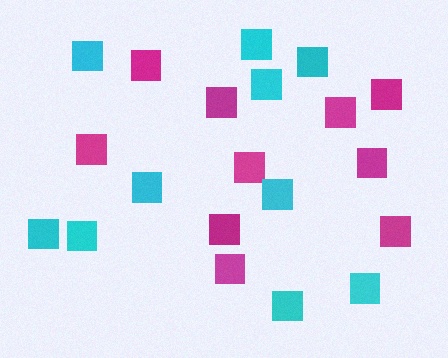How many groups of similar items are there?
There are 2 groups: one group of magenta squares (10) and one group of cyan squares (10).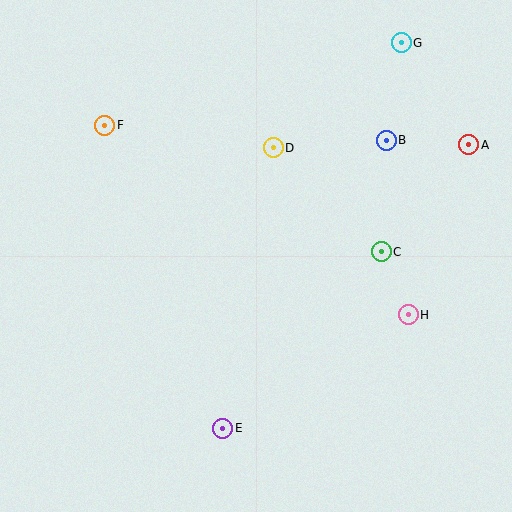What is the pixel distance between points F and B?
The distance between F and B is 282 pixels.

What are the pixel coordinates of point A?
Point A is at (469, 145).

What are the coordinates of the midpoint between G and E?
The midpoint between G and E is at (312, 235).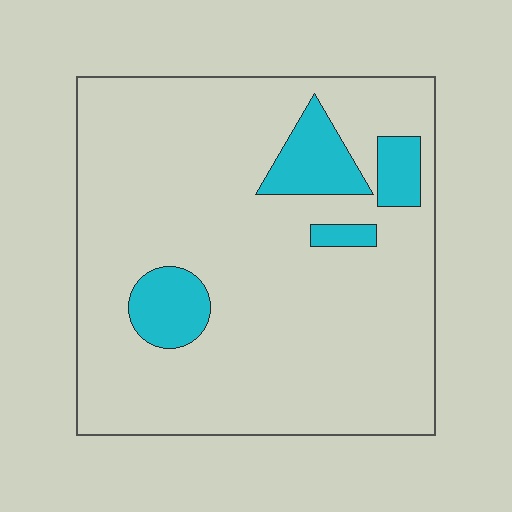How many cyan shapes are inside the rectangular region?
4.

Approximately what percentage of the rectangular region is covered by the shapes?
Approximately 10%.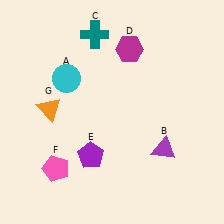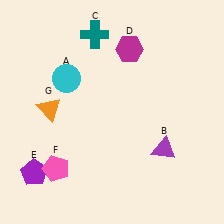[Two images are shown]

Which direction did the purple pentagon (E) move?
The purple pentagon (E) moved left.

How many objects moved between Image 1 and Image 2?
1 object moved between the two images.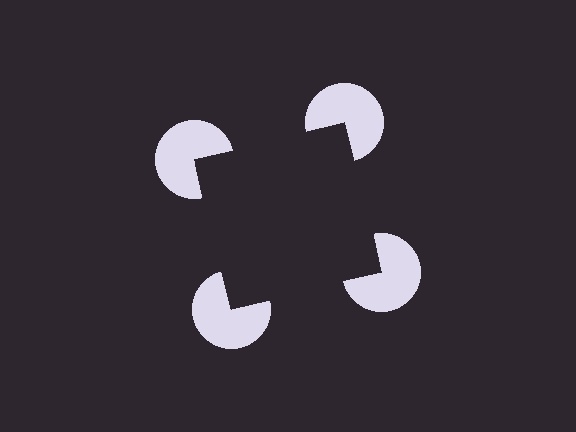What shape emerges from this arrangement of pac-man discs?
An illusory square — its edges are inferred from the aligned wedge cuts in the pac-man discs, not physically drawn.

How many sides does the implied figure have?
4 sides.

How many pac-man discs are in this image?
There are 4 — one at each vertex of the illusory square.